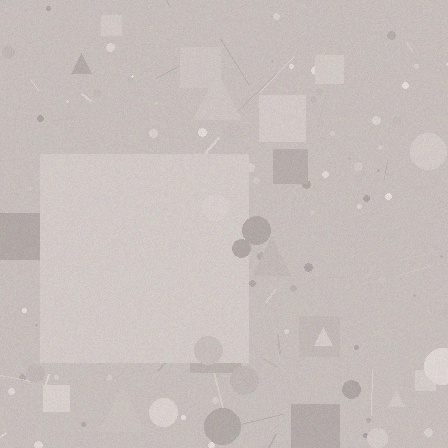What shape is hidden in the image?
A square is hidden in the image.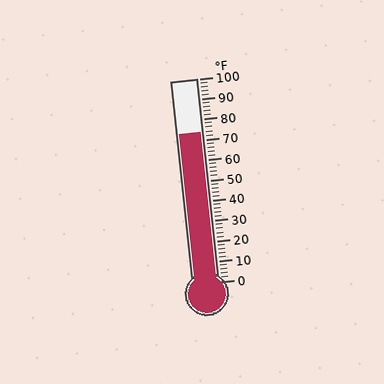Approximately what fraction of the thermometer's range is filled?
The thermometer is filled to approximately 75% of its range.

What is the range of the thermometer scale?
The thermometer scale ranges from 0°F to 100°F.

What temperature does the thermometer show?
The thermometer shows approximately 74°F.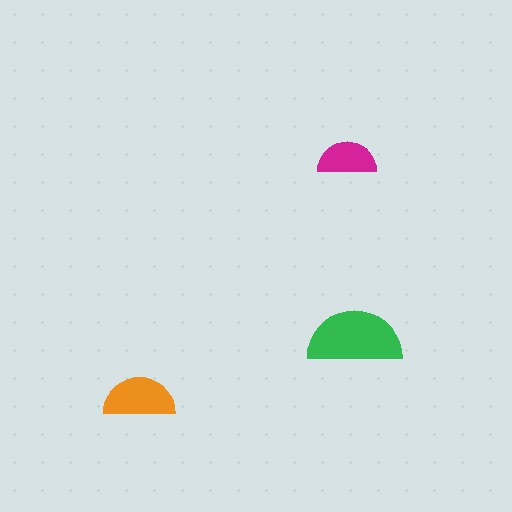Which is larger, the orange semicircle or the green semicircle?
The green one.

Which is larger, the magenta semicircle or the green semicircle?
The green one.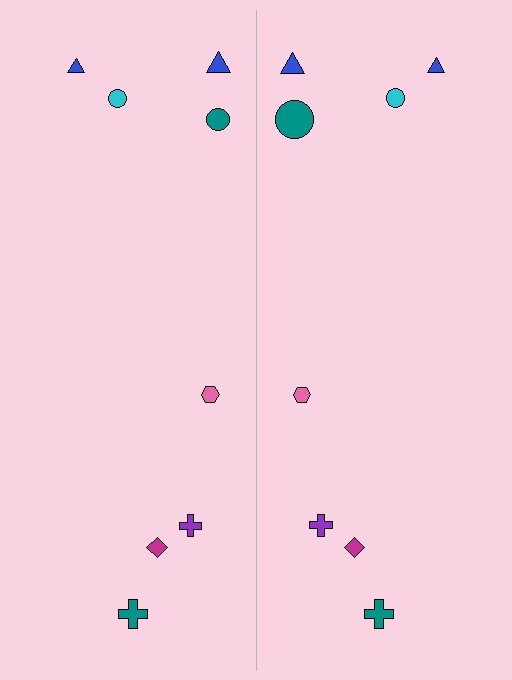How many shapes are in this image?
There are 16 shapes in this image.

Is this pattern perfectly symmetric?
No, the pattern is not perfectly symmetric. The teal circle on the right side has a different size than its mirror counterpart.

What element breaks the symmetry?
The teal circle on the right side has a different size than its mirror counterpart.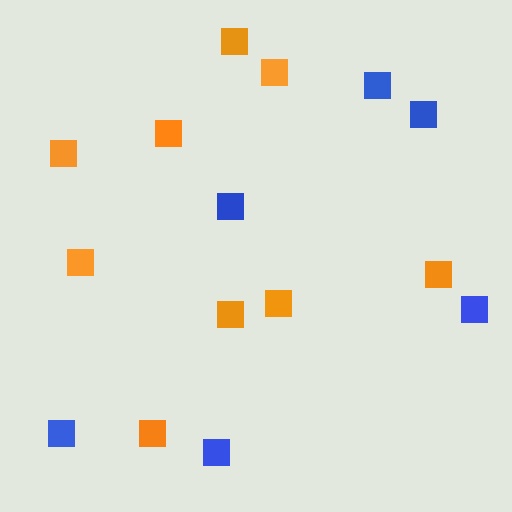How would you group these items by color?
There are 2 groups: one group of blue squares (6) and one group of orange squares (9).